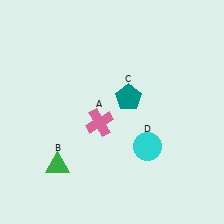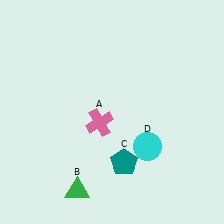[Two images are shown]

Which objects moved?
The objects that moved are: the green triangle (B), the teal pentagon (C).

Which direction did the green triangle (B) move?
The green triangle (B) moved down.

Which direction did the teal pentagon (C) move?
The teal pentagon (C) moved down.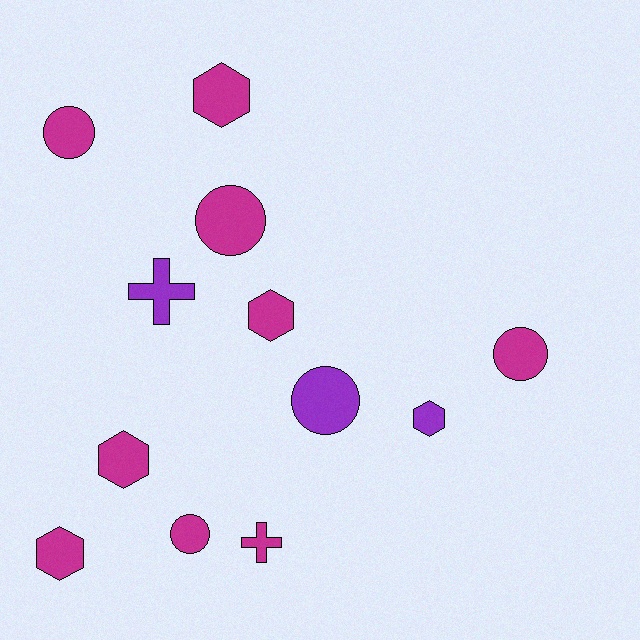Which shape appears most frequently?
Circle, with 5 objects.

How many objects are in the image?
There are 12 objects.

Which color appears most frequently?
Magenta, with 9 objects.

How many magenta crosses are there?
There is 1 magenta cross.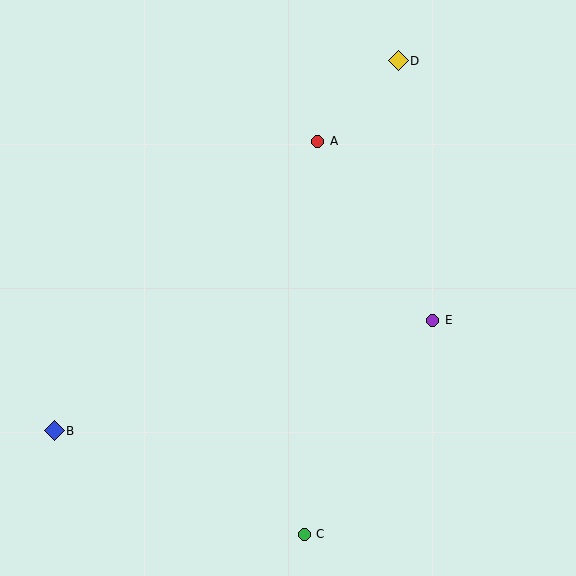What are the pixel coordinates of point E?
Point E is at (433, 320).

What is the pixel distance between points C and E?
The distance between C and E is 249 pixels.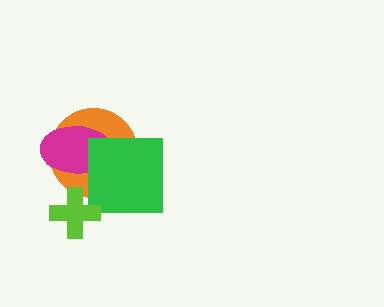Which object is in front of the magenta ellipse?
The green square is in front of the magenta ellipse.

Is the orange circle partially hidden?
Yes, it is partially covered by another shape.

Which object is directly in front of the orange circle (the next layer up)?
The magenta ellipse is directly in front of the orange circle.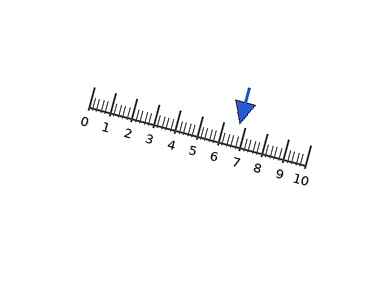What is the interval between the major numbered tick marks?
The major tick marks are spaced 1 units apart.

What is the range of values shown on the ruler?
The ruler shows values from 0 to 10.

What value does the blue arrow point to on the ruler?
The blue arrow points to approximately 6.7.